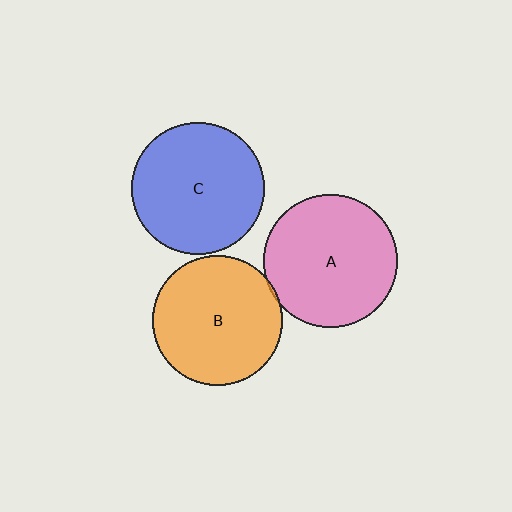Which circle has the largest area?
Circle A (pink).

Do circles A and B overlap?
Yes.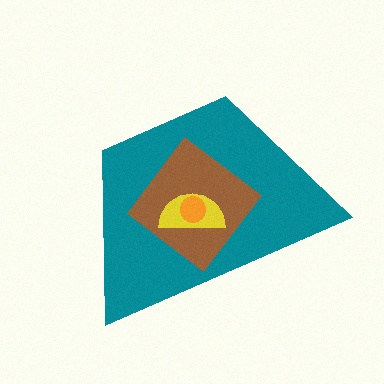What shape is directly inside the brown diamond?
The yellow semicircle.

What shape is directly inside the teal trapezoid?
The brown diamond.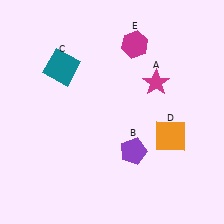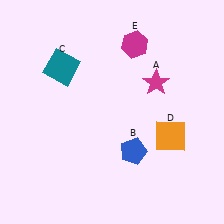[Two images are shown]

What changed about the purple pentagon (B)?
In Image 1, B is purple. In Image 2, it changed to blue.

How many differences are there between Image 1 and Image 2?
There is 1 difference between the two images.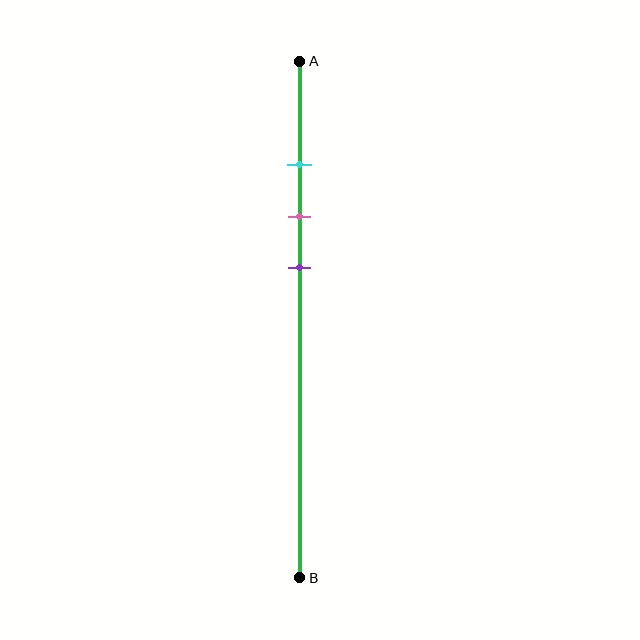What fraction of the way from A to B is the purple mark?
The purple mark is approximately 40% (0.4) of the way from A to B.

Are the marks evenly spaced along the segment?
Yes, the marks are approximately evenly spaced.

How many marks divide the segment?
There are 3 marks dividing the segment.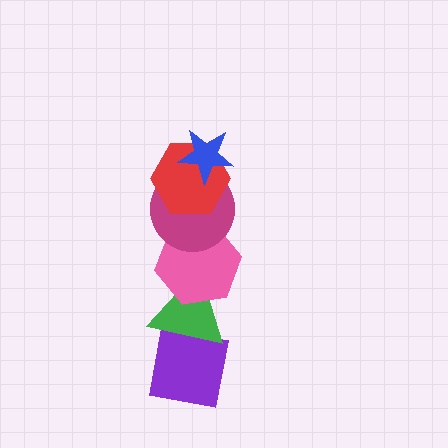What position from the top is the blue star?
The blue star is 1st from the top.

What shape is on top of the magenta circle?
The red hexagon is on top of the magenta circle.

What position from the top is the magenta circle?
The magenta circle is 3rd from the top.